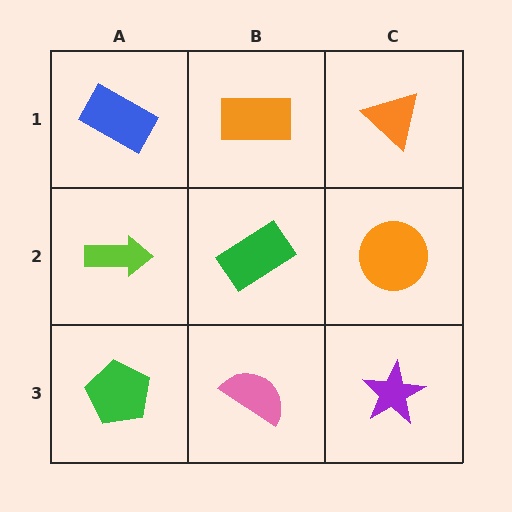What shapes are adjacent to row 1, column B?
A green rectangle (row 2, column B), a blue rectangle (row 1, column A), an orange triangle (row 1, column C).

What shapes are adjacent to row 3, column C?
An orange circle (row 2, column C), a pink semicircle (row 3, column B).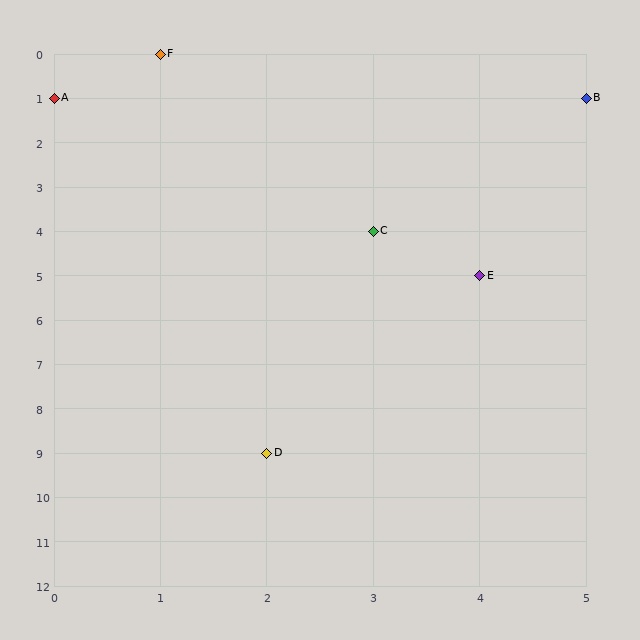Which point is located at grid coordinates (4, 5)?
Point E is at (4, 5).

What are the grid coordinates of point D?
Point D is at grid coordinates (2, 9).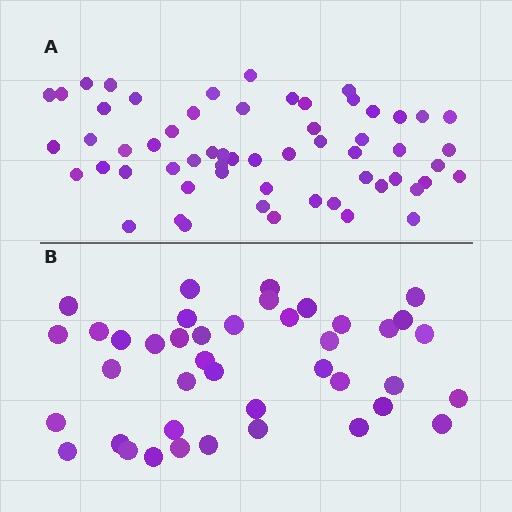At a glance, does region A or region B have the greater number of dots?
Region A (the top region) has more dots.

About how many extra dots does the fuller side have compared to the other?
Region A has approximately 20 more dots than region B.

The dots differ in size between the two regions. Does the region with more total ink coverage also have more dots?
No. Region B has more total ink coverage because its dots are larger, but region A actually contains more individual dots. Total area can be misleading — the number of items is what matters here.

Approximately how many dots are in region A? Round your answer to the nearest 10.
About 60 dots. (The exact count is 59, which rounds to 60.)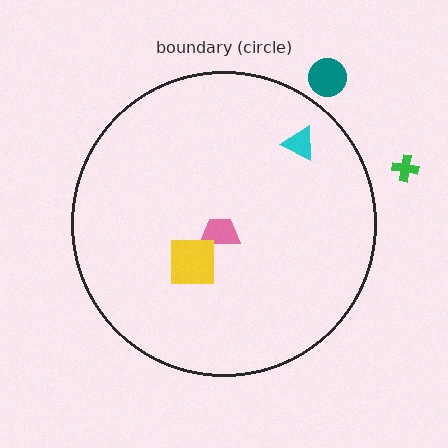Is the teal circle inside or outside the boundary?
Outside.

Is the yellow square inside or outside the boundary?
Inside.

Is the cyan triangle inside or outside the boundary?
Inside.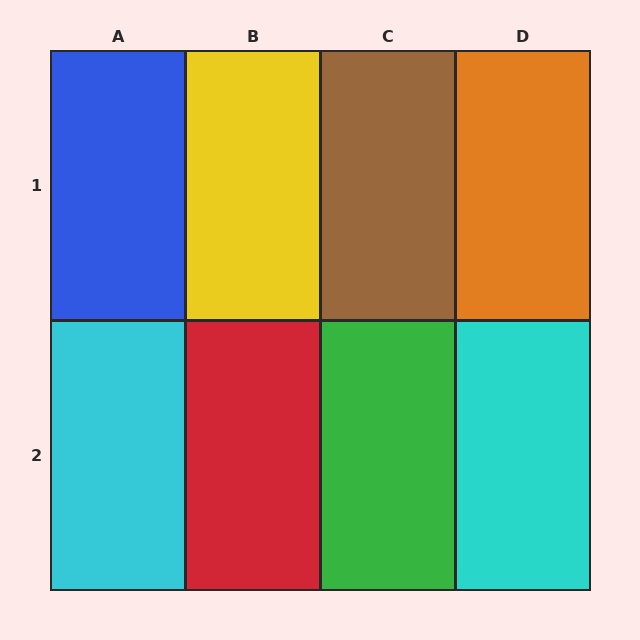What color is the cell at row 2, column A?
Cyan.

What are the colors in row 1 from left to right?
Blue, yellow, brown, orange.